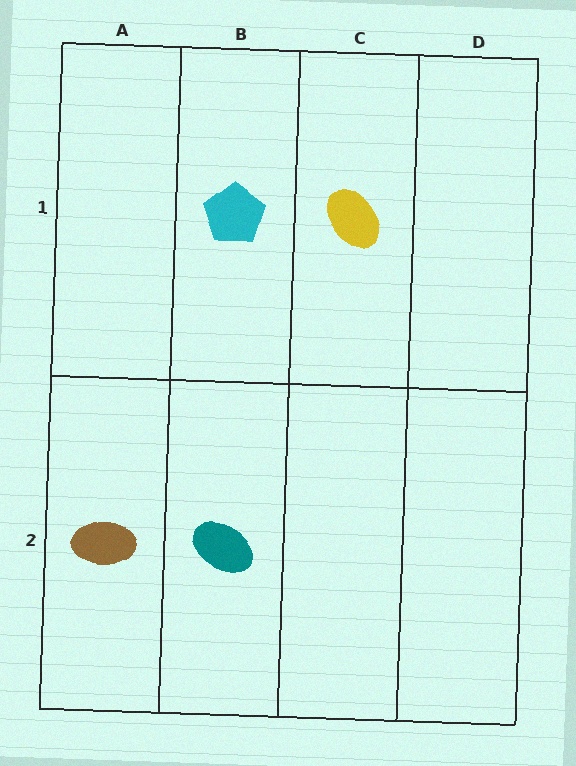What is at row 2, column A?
A brown ellipse.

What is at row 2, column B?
A teal ellipse.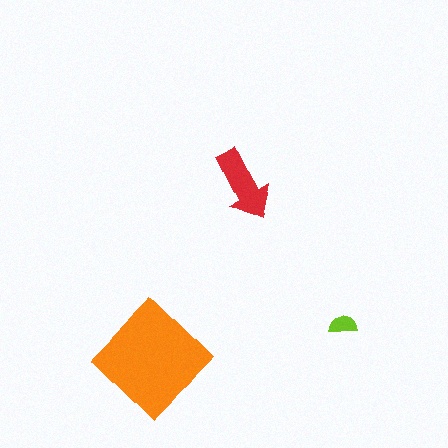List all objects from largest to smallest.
The orange diamond, the red arrow, the lime semicircle.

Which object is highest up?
The red arrow is topmost.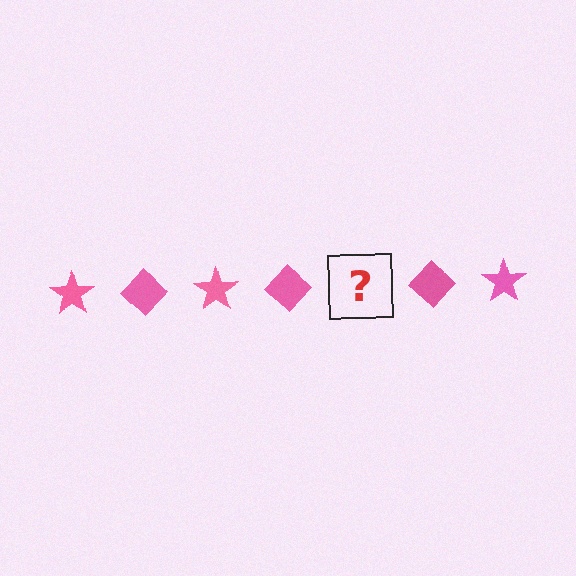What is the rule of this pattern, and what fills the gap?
The rule is that the pattern cycles through star, diamond shapes in pink. The gap should be filled with a pink star.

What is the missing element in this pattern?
The missing element is a pink star.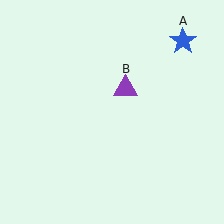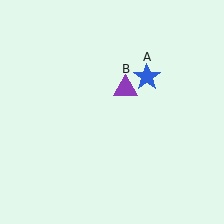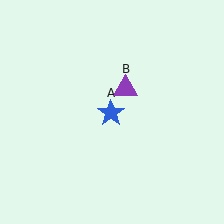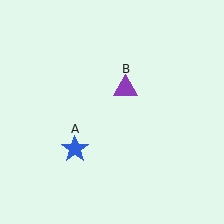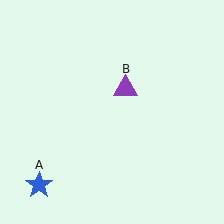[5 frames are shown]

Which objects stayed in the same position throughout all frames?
Purple triangle (object B) remained stationary.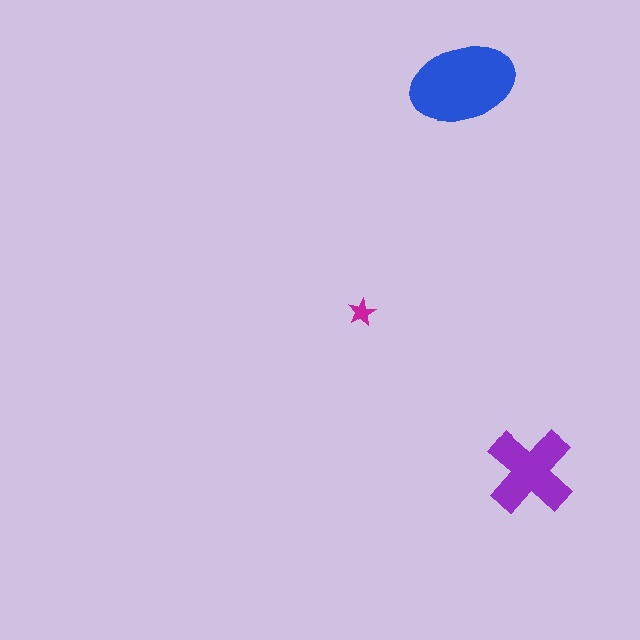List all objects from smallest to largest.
The magenta star, the purple cross, the blue ellipse.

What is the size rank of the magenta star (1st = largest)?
3rd.